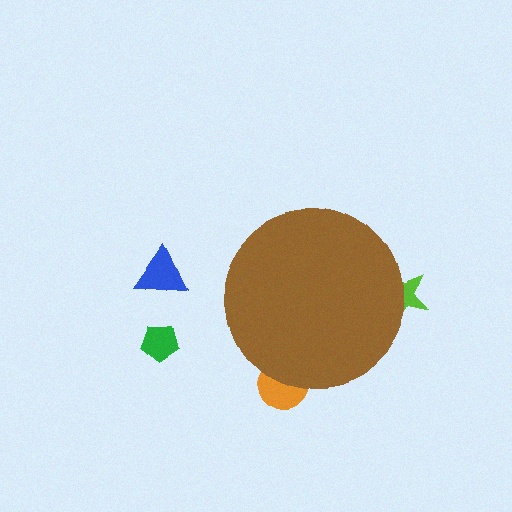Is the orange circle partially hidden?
Yes, the orange circle is partially hidden behind the brown circle.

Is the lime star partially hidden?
Yes, the lime star is partially hidden behind the brown circle.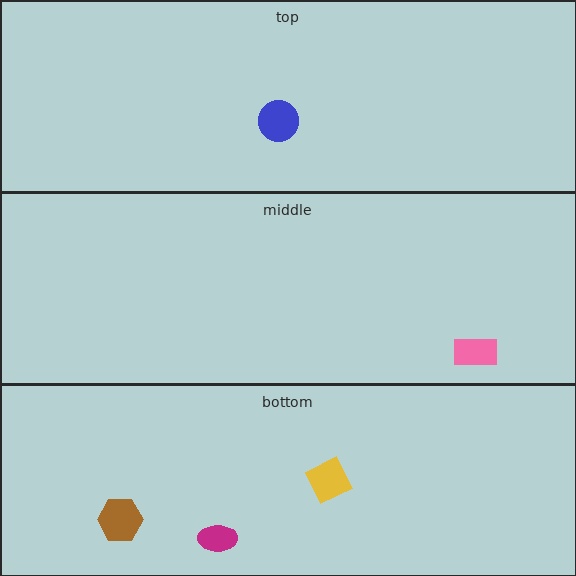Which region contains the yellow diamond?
The bottom region.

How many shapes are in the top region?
1.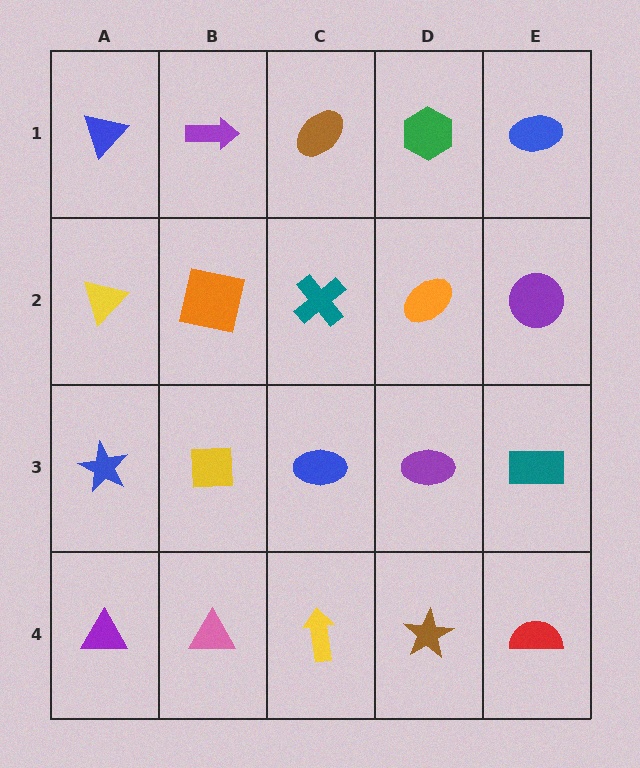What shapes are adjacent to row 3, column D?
An orange ellipse (row 2, column D), a brown star (row 4, column D), a blue ellipse (row 3, column C), a teal rectangle (row 3, column E).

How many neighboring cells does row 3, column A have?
3.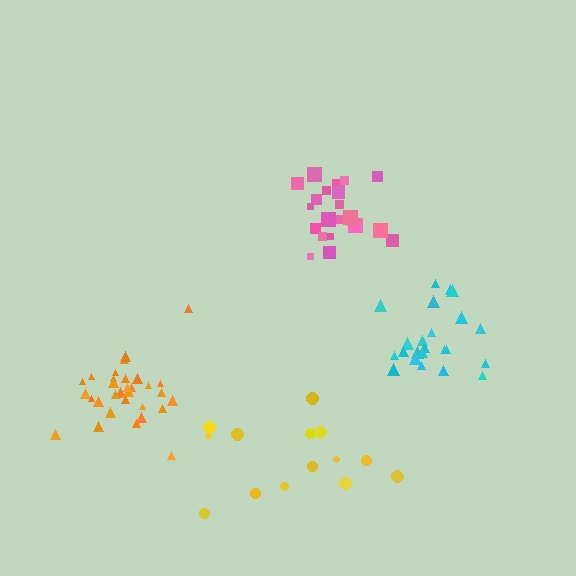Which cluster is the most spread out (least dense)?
Yellow.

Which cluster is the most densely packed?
Orange.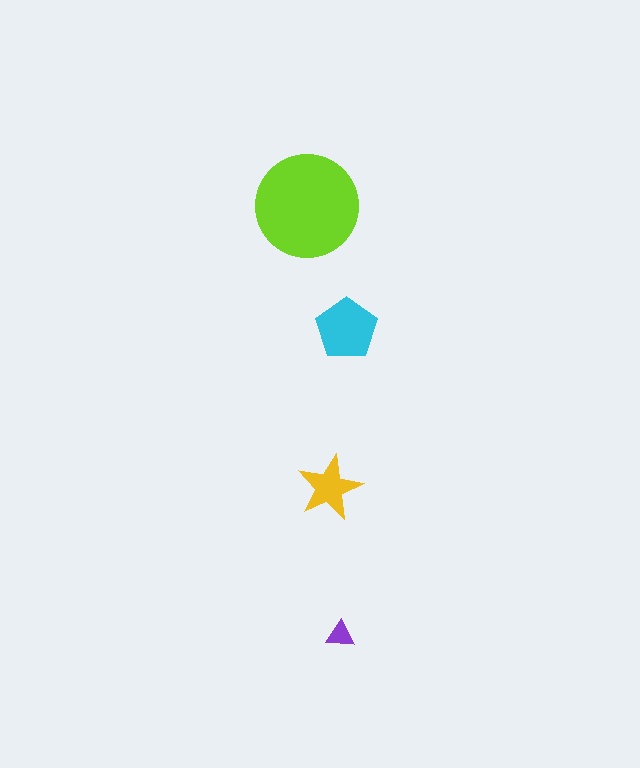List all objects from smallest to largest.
The purple triangle, the yellow star, the cyan pentagon, the lime circle.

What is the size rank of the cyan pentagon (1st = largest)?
2nd.